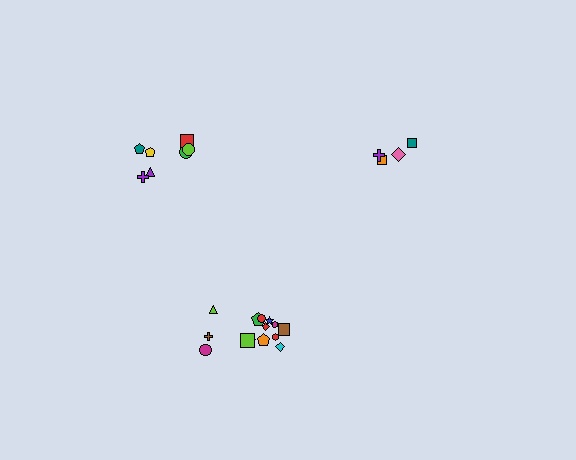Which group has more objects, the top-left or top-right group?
The top-left group.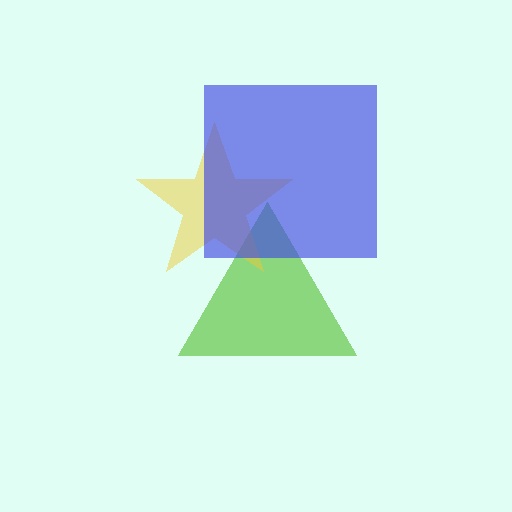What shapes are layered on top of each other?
The layered shapes are: a lime triangle, a yellow star, a blue square.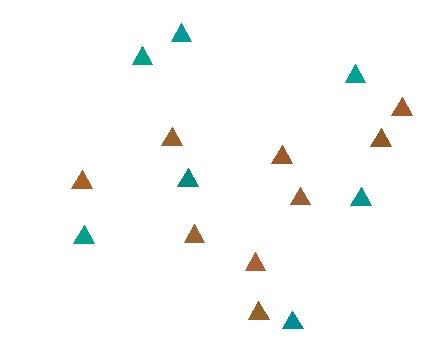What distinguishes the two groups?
There are 2 groups: one group of brown triangles (9) and one group of teal triangles (7).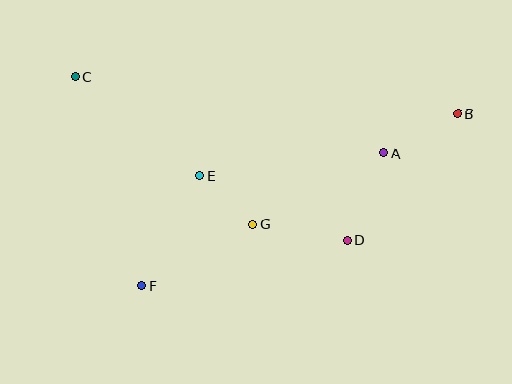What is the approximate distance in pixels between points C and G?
The distance between C and G is approximately 231 pixels.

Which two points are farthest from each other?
Points B and C are farthest from each other.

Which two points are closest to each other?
Points E and G are closest to each other.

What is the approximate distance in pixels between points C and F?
The distance between C and F is approximately 220 pixels.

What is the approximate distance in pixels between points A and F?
The distance between A and F is approximately 276 pixels.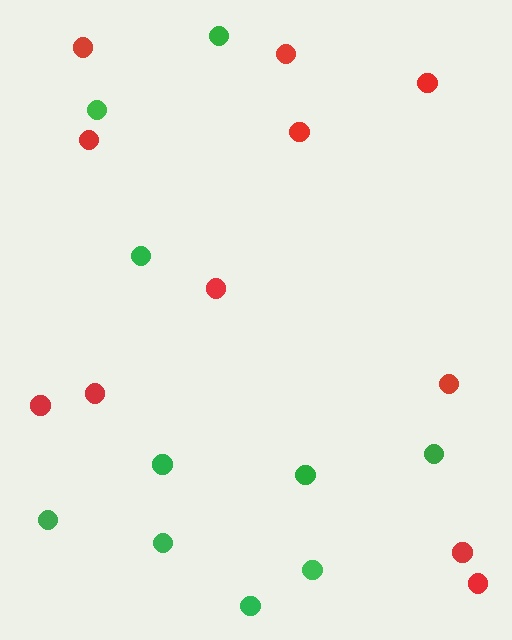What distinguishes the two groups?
There are 2 groups: one group of green circles (10) and one group of red circles (11).